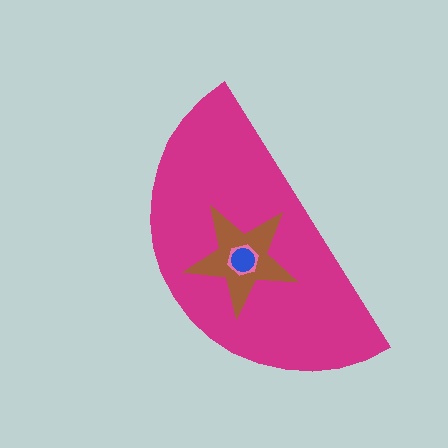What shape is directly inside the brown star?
The pink hexagon.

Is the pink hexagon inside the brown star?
Yes.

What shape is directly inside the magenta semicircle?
The brown star.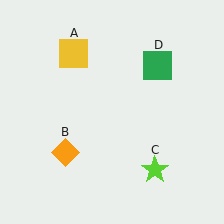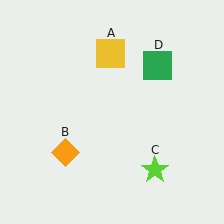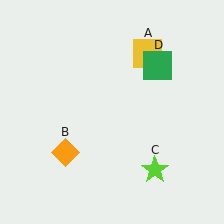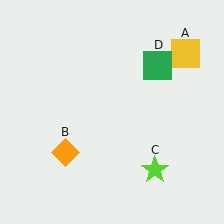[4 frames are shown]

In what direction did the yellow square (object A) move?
The yellow square (object A) moved right.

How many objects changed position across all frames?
1 object changed position: yellow square (object A).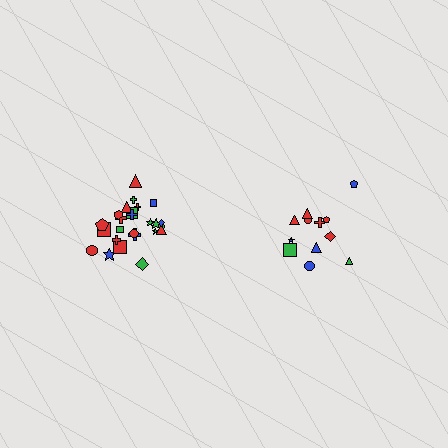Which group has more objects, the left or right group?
The left group.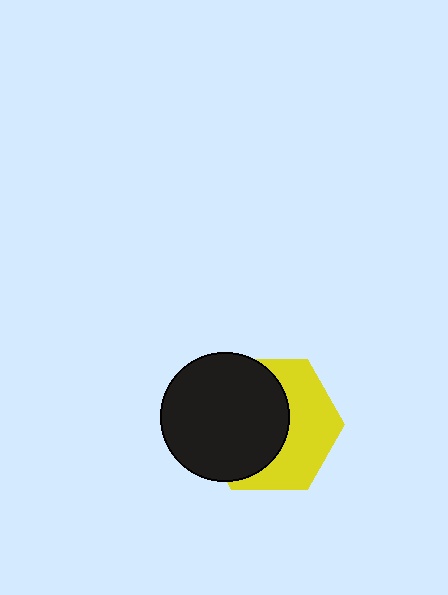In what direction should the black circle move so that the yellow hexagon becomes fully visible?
The black circle should move left. That is the shortest direction to clear the overlap and leave the yellow hexagon fully visible.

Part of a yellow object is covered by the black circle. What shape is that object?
It is a hexagon.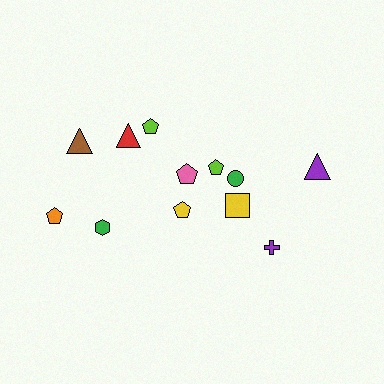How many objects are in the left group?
There are 7 objects.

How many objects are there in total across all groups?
There are 12 objects.